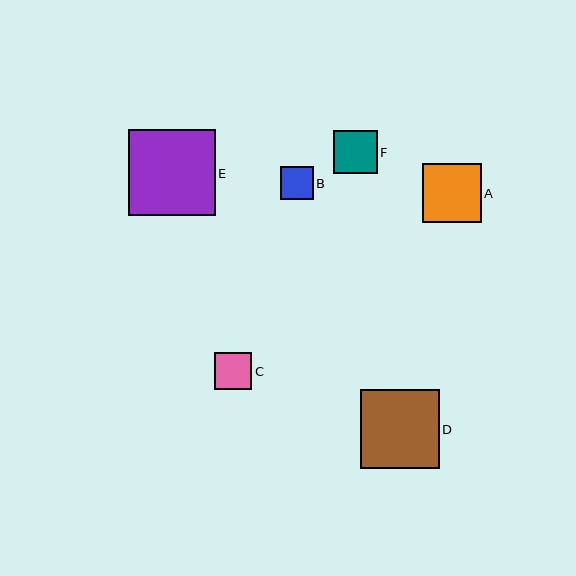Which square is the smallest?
Square B is the smallest with a size of approximately 33 pixels.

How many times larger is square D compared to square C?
Square D is approximately 2.1 times the size of square C.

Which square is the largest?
Square E is the largest with a size of approximately 87 pixels.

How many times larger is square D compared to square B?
Square D is approximately 2.4 times the size of square B.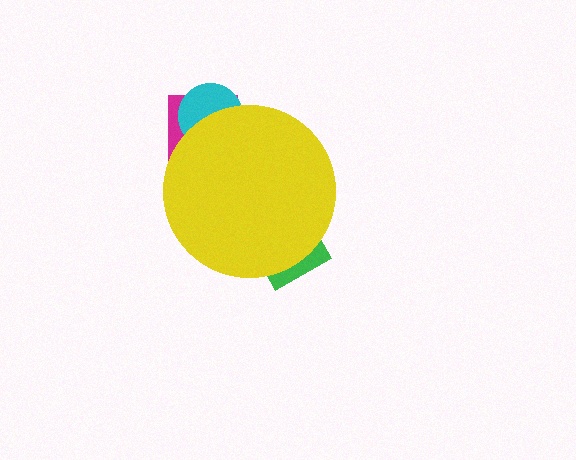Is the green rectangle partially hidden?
Yes, the green rectangle is partially hidden behind the yellow circle.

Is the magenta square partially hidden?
Yes, the magenta square is partially hidden behind the yellow circle.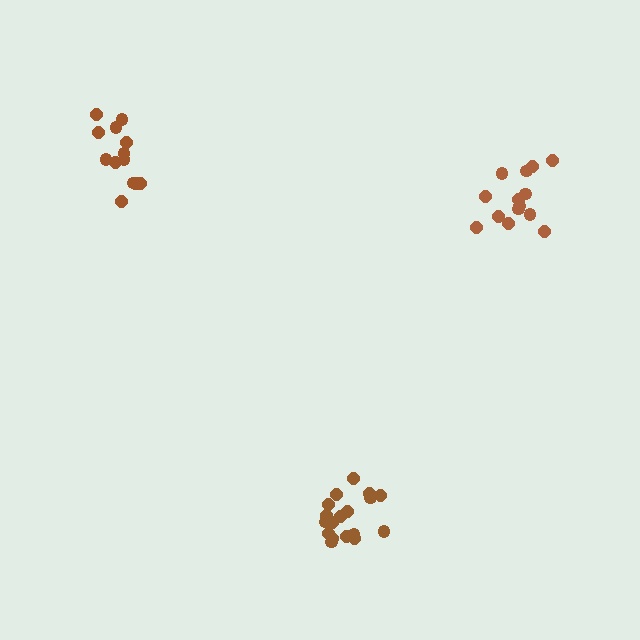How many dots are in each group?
Group 1: 18 dots, Group 2: 14 dots, Group 3: 13 dots (45 total).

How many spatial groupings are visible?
There are 3 spatial groupings.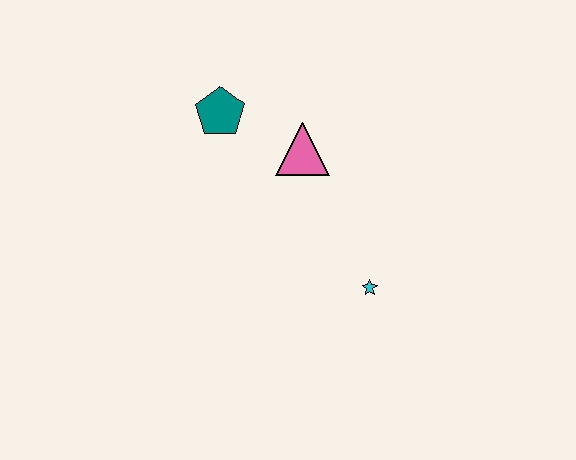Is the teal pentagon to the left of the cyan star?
Yes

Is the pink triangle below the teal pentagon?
Yes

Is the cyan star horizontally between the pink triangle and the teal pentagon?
No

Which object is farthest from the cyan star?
The teal pentagon is farthest from the cyan star.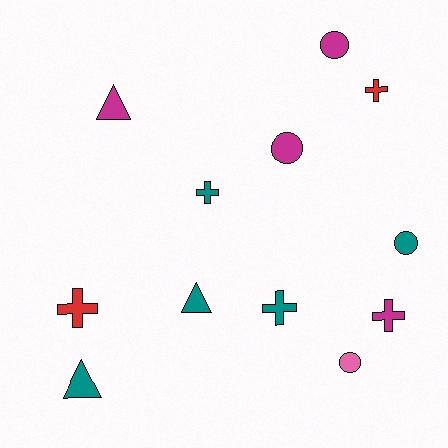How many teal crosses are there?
There are 2 teal crosses.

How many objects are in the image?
There are 12 objects.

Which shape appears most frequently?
Cross, with 5 objects.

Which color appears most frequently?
Teal, with 5 objects.